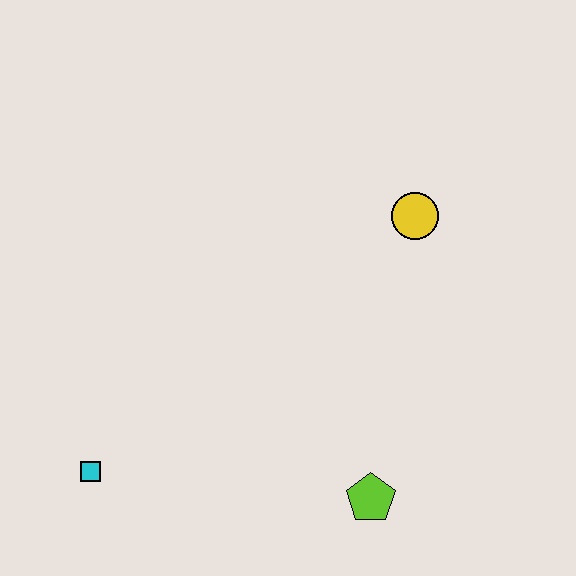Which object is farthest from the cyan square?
The yellow circle is farthest from the cyan square.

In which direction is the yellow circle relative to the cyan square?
The yellow circle is to the right of the cyan square.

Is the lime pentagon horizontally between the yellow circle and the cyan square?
Yes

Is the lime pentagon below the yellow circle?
Yes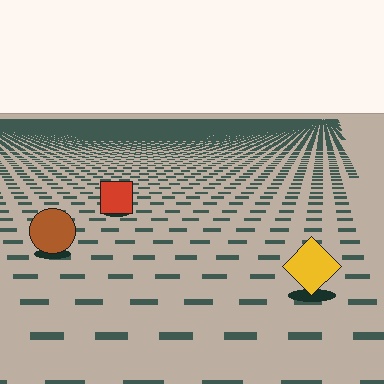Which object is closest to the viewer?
The yellow diamond is closest. The texture marks near it are larger and more spread out.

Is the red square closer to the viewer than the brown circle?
No. The brown circle is closer — you can tell from the texture gradient: the ground texture is coarser near it.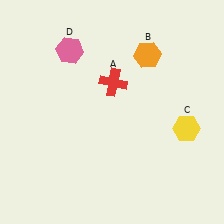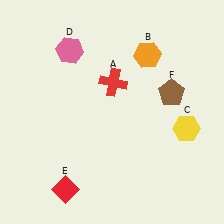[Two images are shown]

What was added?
A red diamond (E), a brown pentagon (F) were added in Image 2.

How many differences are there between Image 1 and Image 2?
There are 2 differences between the two images.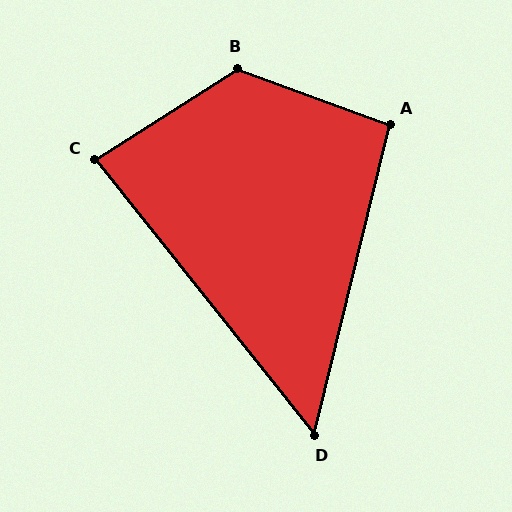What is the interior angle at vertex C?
Approximately 84 degrees (acute).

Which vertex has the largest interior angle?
B, at approximately 128 degrees.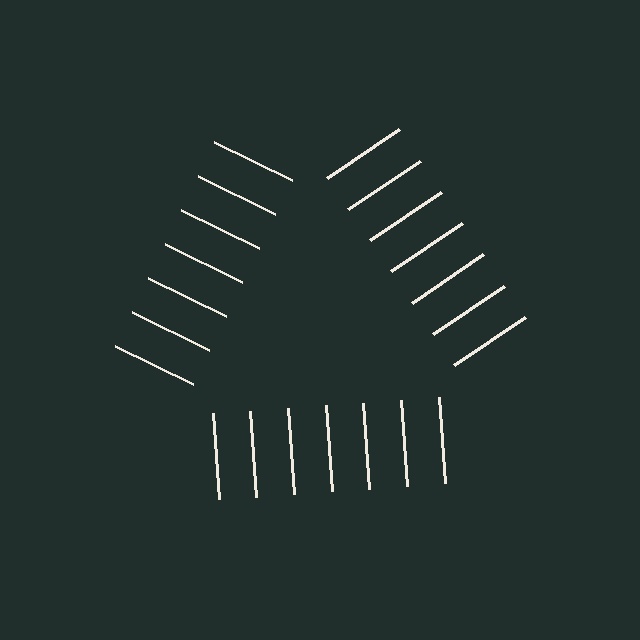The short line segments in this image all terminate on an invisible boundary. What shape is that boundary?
An illusory triangle — the line segments terminate on its edges but no continuous stroke is drawn.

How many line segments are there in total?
21 — 7 along each of the 3 edges.